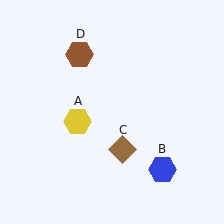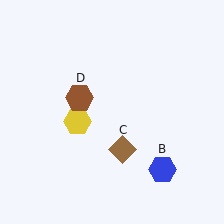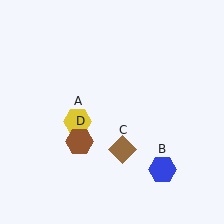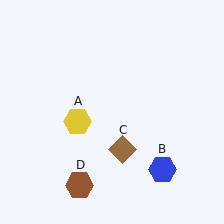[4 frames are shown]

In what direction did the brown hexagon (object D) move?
The brown hexagon (object D) moved down.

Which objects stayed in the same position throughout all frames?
Yellow hexagon (object A) and blue hexagon (object B) and brown diamond (object C) remained stationary.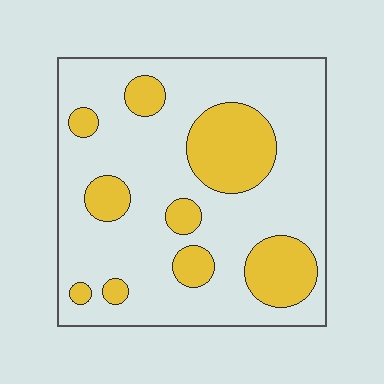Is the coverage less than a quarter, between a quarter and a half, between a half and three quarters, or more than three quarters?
Less than a quarter.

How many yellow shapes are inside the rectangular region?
9.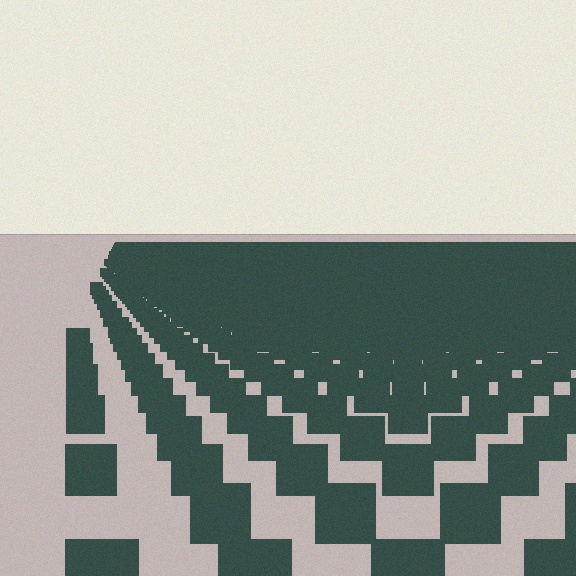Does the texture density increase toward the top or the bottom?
Density increases toward the top.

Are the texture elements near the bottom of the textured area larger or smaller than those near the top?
Larger. Near the bottom, elements are closer to the viewer and appear at a bigger on-screen size.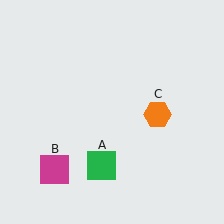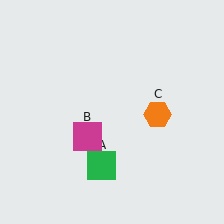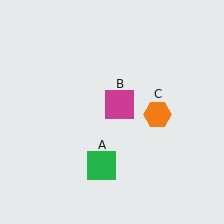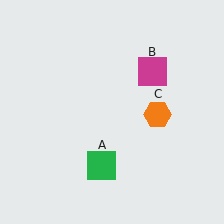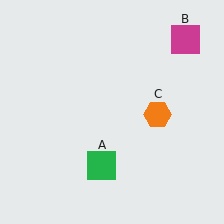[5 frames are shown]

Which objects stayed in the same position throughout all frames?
Green square (object A) and orange hexagon (object C) remained stationary.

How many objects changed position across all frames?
1 object changed position: magenta square (object B).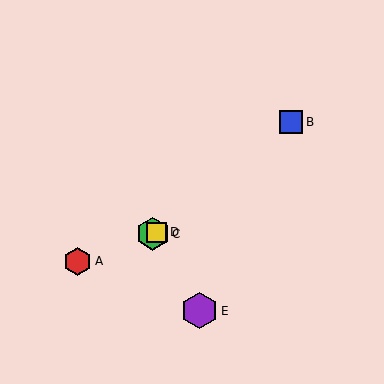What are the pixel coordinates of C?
Object C is at (153, 234).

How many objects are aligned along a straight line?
3 objects (A, C, D) are aligned along a straight line.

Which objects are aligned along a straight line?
Objects A, C, D are aligned along a straight line.